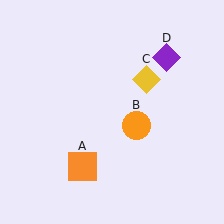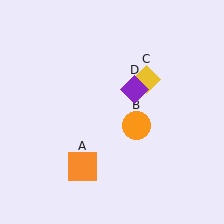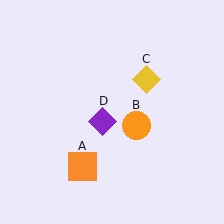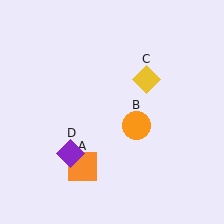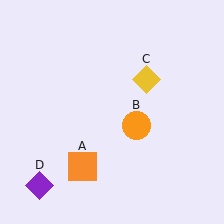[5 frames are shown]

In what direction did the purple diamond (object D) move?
The purple diamond (object D) moved down and to the left.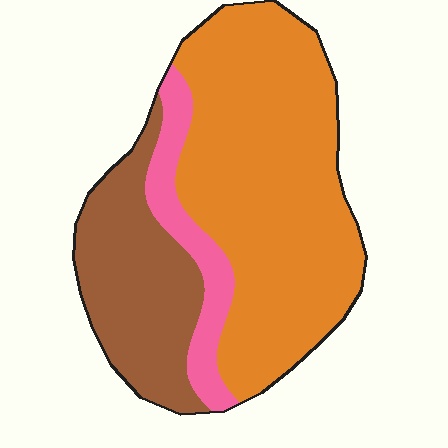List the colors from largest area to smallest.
From largest to smallest: orange, brown, pink.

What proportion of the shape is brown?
Brown covers 27% of the shape.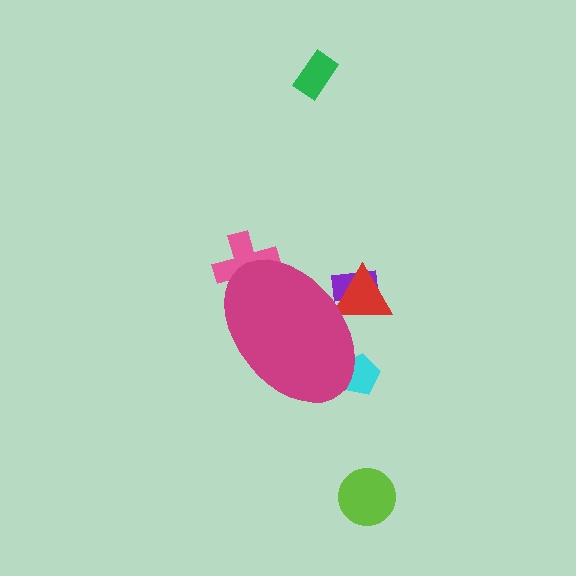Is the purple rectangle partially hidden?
Yes, the purple rectangle is partially hidden behind the magenta ellipse.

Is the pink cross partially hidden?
Yes, the pink cross is partially hidden behind the magenta ellipse.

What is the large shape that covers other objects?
A magenta ellipse.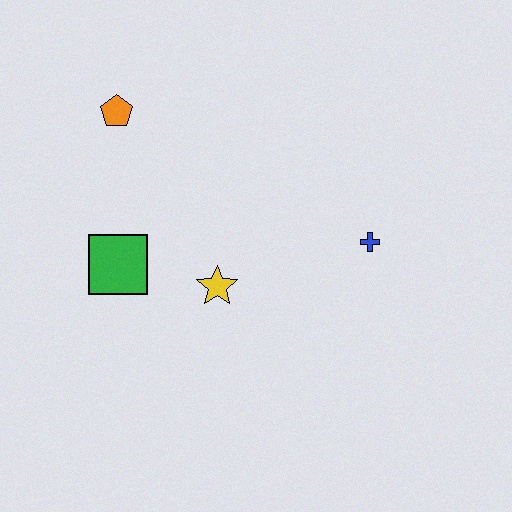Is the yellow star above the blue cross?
No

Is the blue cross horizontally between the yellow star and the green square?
No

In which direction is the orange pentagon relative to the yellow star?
The orange pentagon is above the yellow star.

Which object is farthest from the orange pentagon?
The blue cross is farthest from the orange pentagon.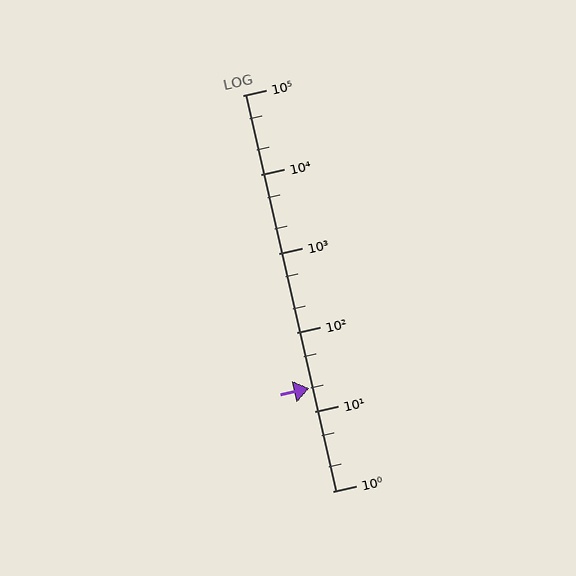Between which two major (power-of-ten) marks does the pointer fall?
The pointer is between 10 and 100.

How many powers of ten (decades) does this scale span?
The scale spans 5 decades, from 1 to 100000.